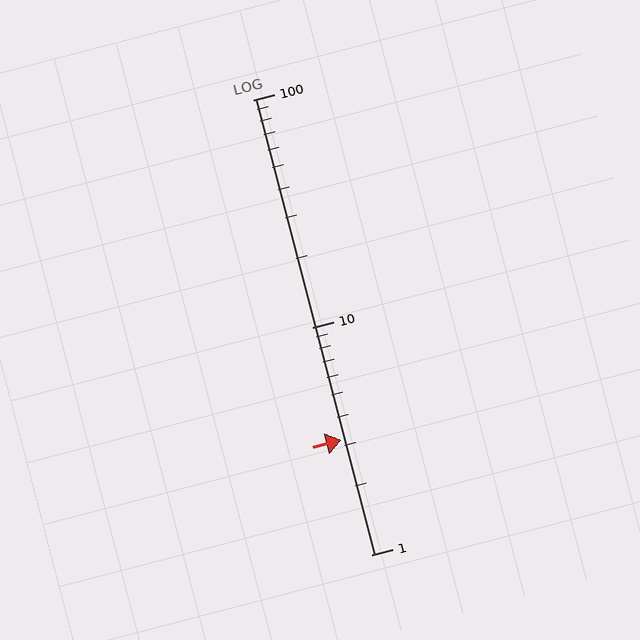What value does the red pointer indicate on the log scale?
The pointer indicates approximately 3.2.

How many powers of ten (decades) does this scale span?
The scale spans 2 decades, from 1 to 100.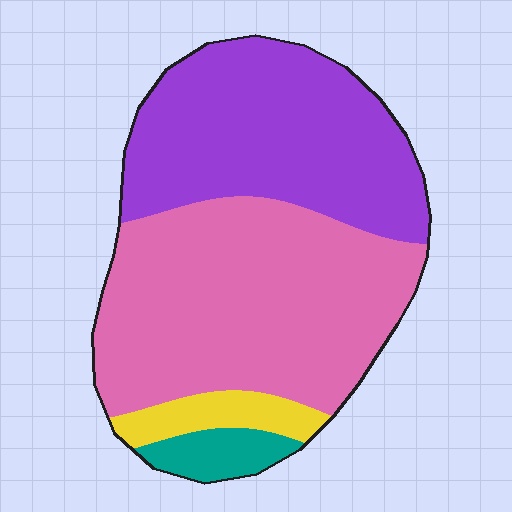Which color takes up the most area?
Pink, at roughly 50%.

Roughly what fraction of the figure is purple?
Purple takes up about three eighths (3/8) of the figure.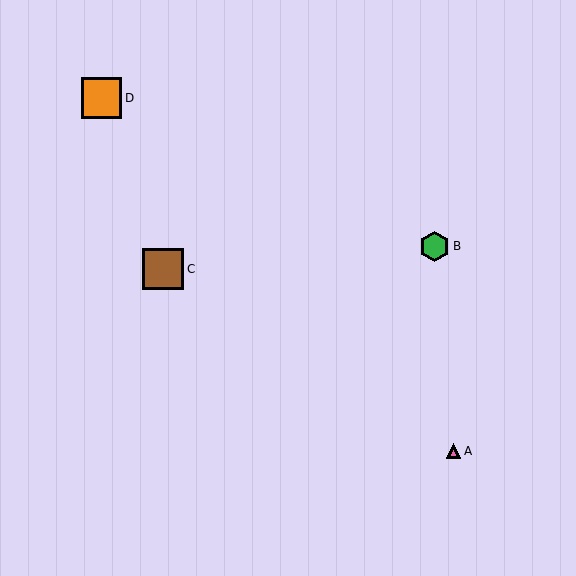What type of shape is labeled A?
Shape A is a pink triangle.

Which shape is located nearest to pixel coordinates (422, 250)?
The green hexagon (labeled B) at (435, 246) is nearest to that location.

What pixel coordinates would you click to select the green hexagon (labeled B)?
Click at (435, 246) to select the green hexagon B.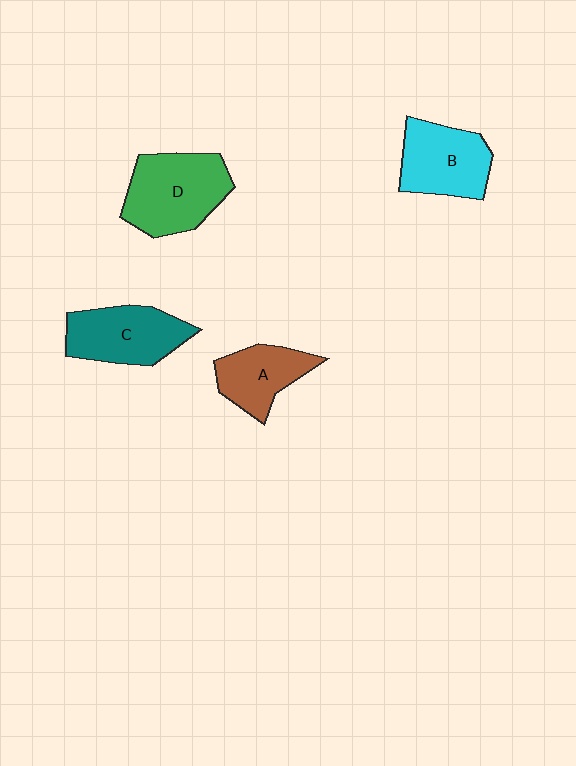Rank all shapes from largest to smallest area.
From largest to smallest: D (green), C (teal), B (cyan), A (brown).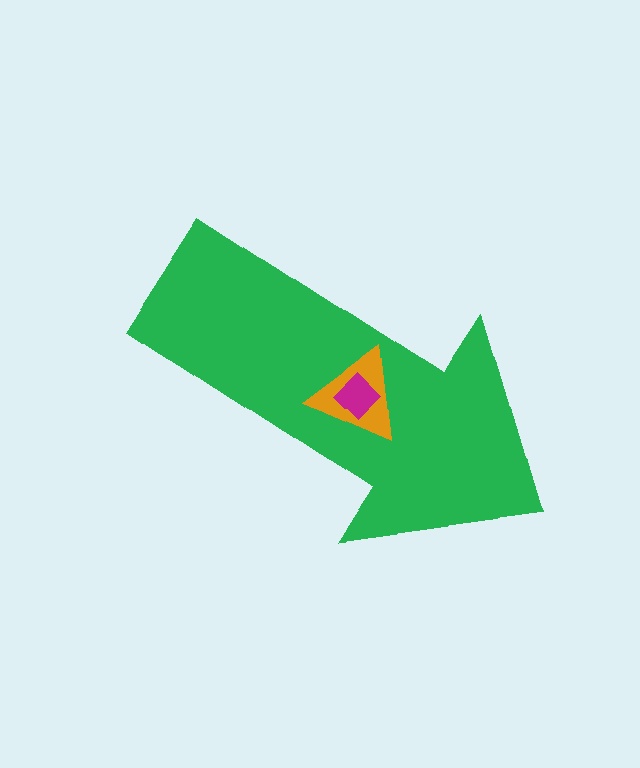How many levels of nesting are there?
3.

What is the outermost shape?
The green arrow.